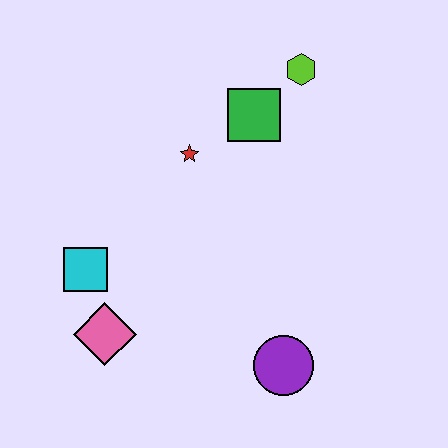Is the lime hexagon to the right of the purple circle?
Yes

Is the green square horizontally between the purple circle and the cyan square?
Yes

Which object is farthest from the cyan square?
The lime hexagon is farthest from the cyan square.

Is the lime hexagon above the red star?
Yes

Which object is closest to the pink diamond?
The cyan square is closest to the pink diamond.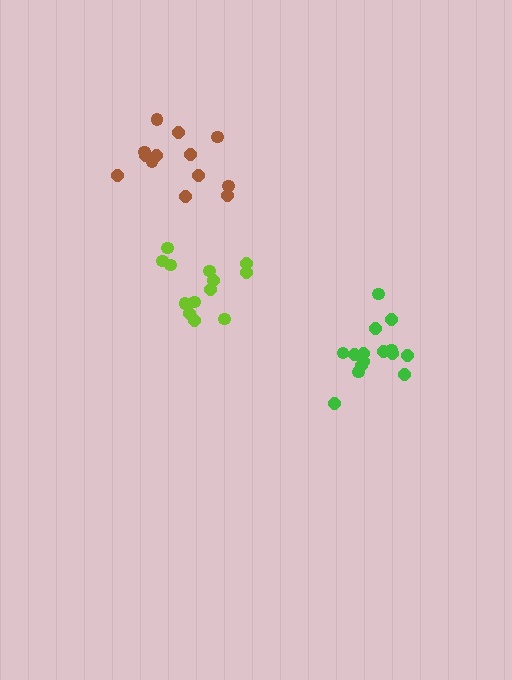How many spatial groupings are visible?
There are 3 spatial groupings.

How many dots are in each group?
Group 1: 15 dots, Group 2: 13 dots, Group 3: 13 dots (41 total).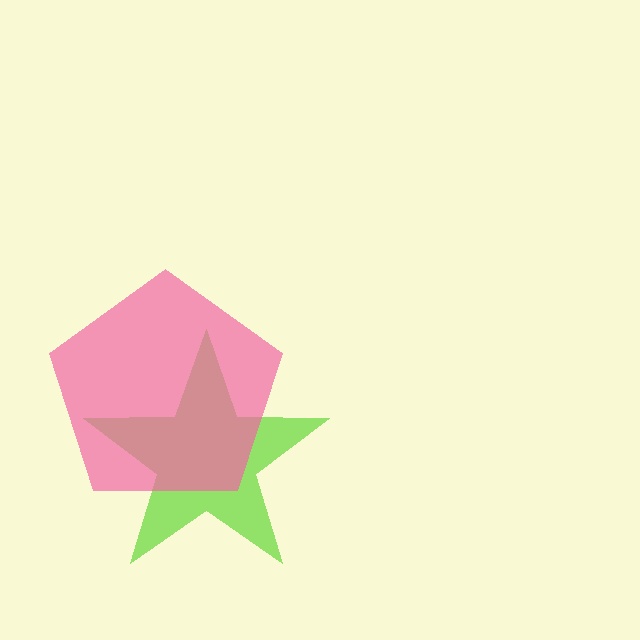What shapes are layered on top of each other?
The layered shapes are: a lime star, a pink pentagon.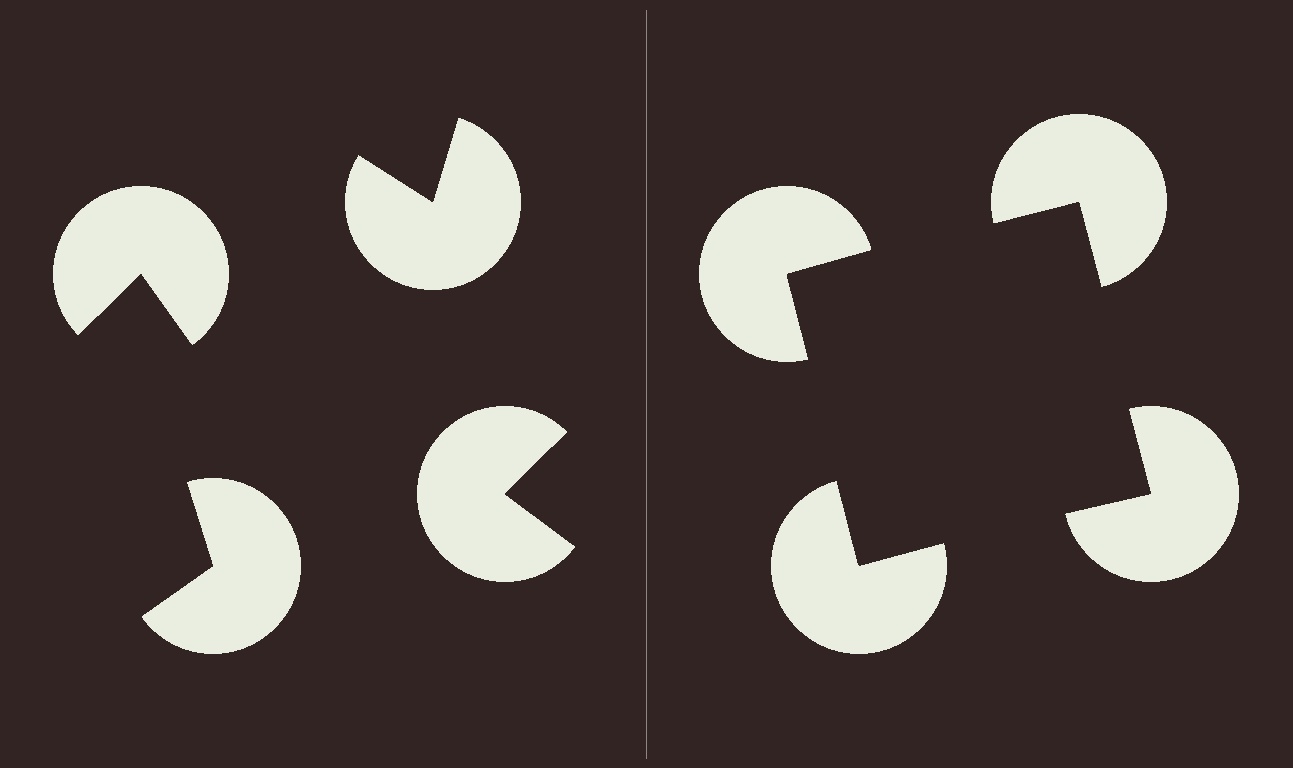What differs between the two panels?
The pac-man discs are positioned identically on both sides; only the wedge orientations differ. On the right they align to a square; on the left they are misaligned.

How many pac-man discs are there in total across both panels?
8 — 4 on each side.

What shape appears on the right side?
An illusory square.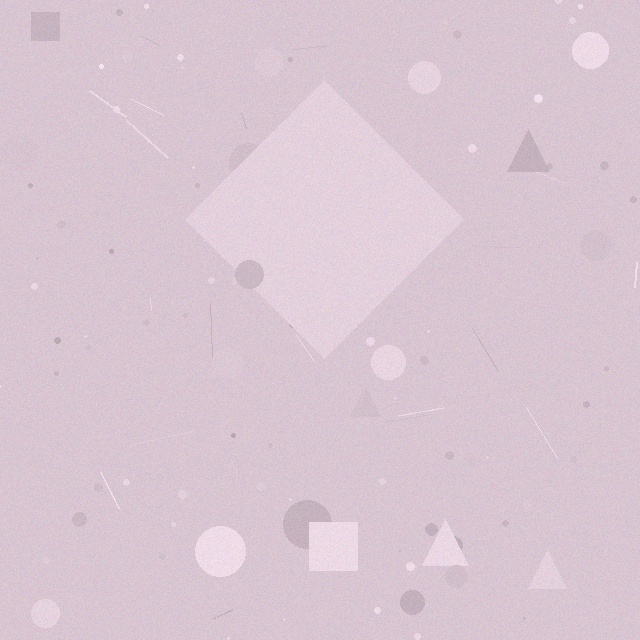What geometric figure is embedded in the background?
A diamond is embedded in the background.